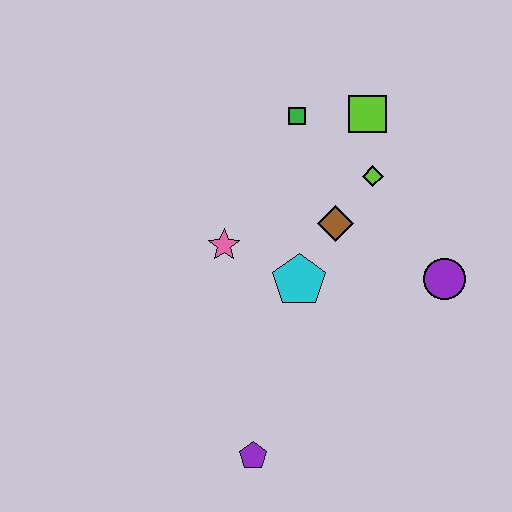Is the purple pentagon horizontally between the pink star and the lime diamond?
Yes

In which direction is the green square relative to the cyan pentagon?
The green square is above the cyan pentagon.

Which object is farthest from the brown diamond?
The purple pentagon is farthest from the brown diamond.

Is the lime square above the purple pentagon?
Yes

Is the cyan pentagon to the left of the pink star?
No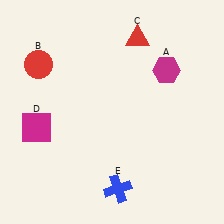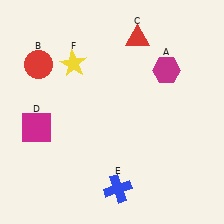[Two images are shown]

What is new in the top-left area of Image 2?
A yellow star (F) was added in the top-left area of Image 2.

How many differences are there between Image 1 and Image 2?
There is 1 difference between the two images.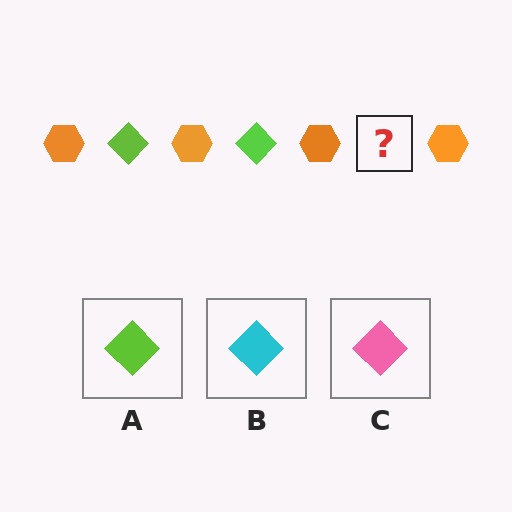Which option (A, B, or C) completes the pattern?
A.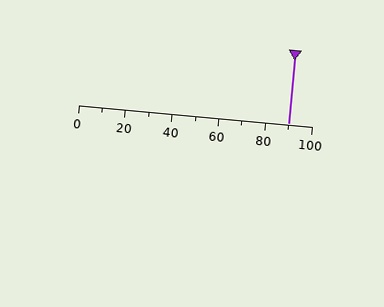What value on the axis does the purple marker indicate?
The marker indicates approximately 90.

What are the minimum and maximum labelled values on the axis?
The axis runs from 0 to 100.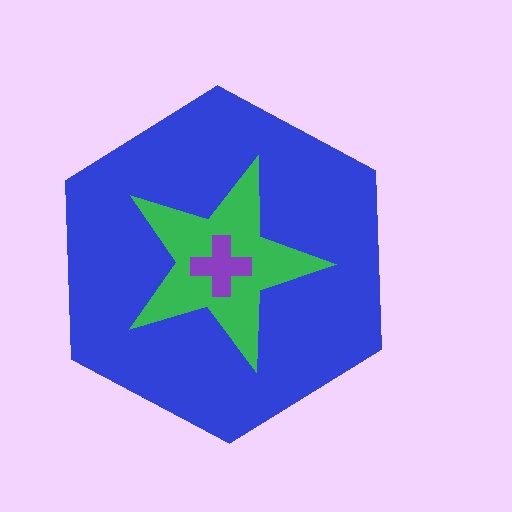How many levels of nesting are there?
3.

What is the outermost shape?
The blue hexagon.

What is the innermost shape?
The purple cross.